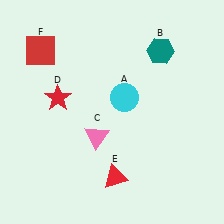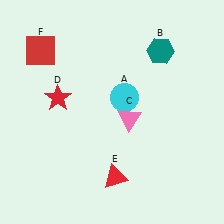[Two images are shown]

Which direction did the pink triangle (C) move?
The pink triangle (C) moved right.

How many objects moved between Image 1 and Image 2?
1 object moved between the two images.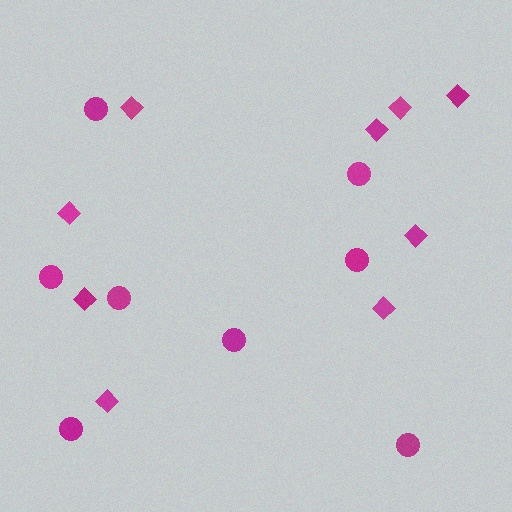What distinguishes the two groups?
There are 2 groups: one group of circles (8) and one group of diamonds (9).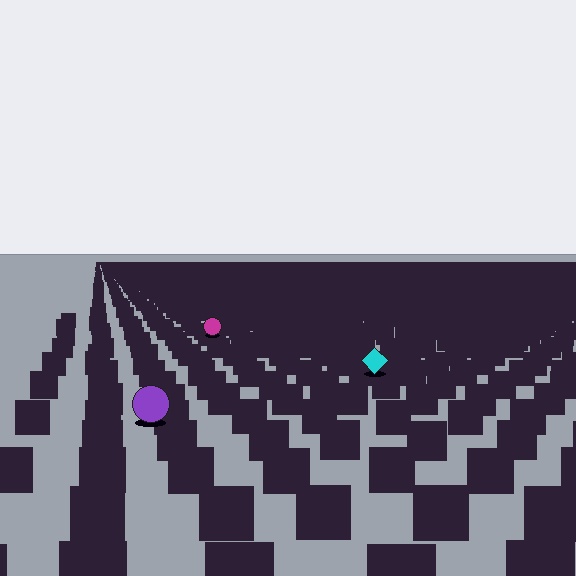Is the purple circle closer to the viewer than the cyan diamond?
Yes. The purple circle is closer — you can tell from the texture gradient: the ground texture is coarser near it.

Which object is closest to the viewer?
The purple circle is closest. The texture marks near it are larger and more spread out.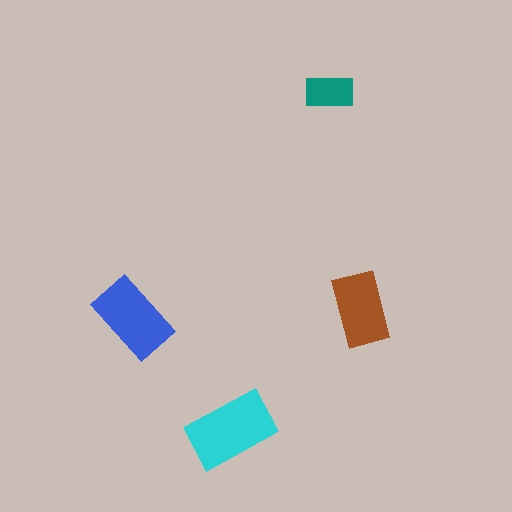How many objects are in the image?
There are 4 objects in the image.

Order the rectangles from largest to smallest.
the cyan one, the blue one, the brown one, the teal one.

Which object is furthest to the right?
The brown rectangle is rightmost.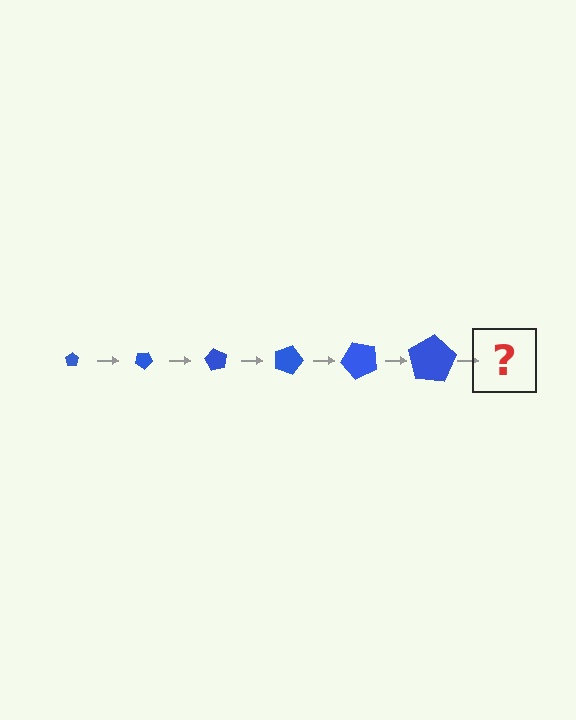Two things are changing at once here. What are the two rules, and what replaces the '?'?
The two rules are that the pentagon grows larger each step and it rotates 30 degrees each step. The '?' should be a pentagon, larger than the previous one and rotated 180 degrees from the start.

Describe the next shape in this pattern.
It should be a pentagon, larger than the previous one and rotated 180 degrees from the start.